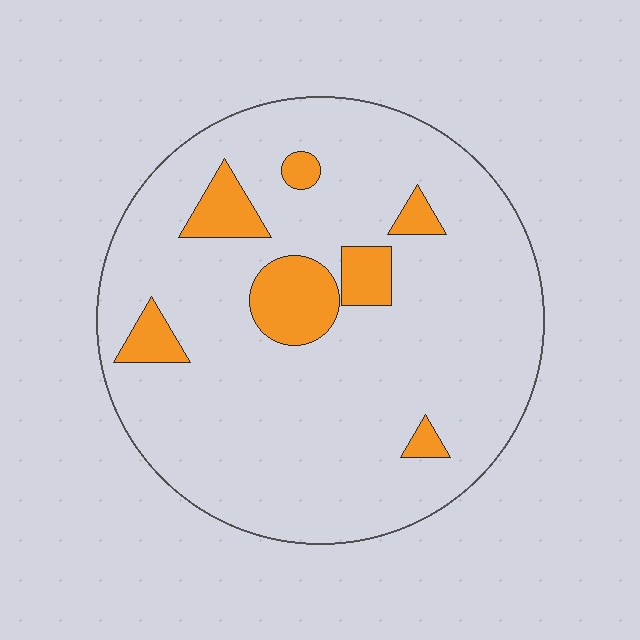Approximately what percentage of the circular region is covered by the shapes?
Approximately 15%.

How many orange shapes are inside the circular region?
7.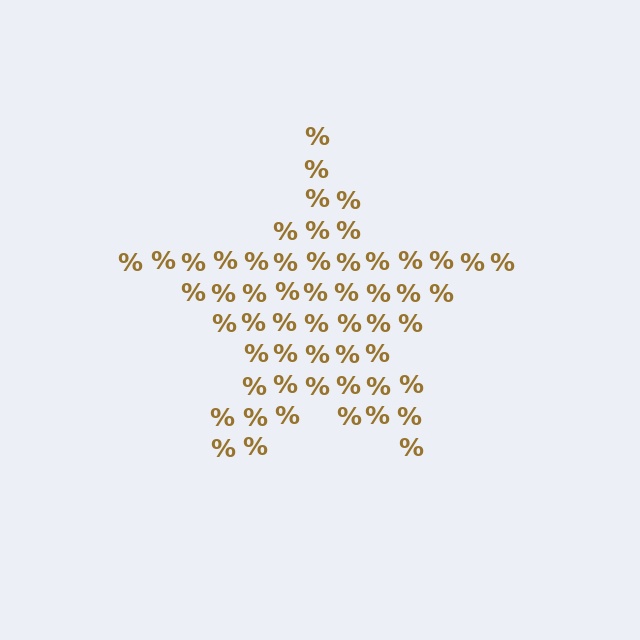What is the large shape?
The large shape is a star.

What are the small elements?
The small elements are percent signs.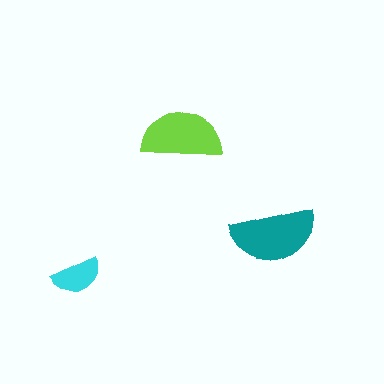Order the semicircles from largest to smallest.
the teal one, the lime one, the cyan one.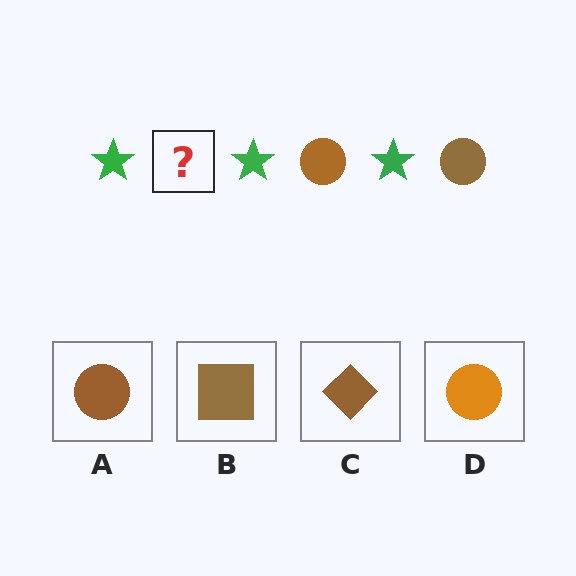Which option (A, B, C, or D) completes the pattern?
A.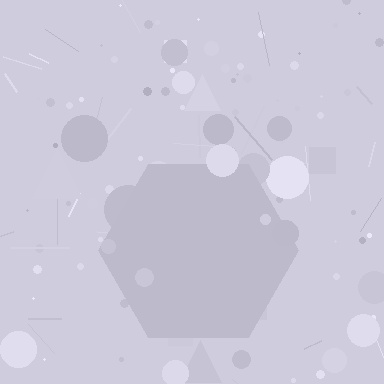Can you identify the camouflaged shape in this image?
The camouflaged shape is a hexagon.